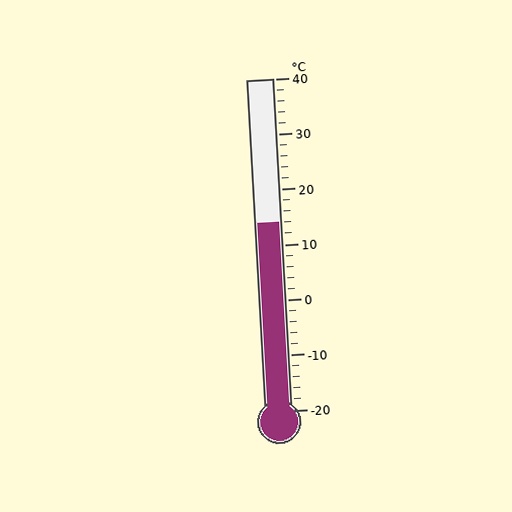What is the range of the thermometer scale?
The thermometer scale ranges from -20°C to 40°C.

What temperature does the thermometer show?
The thermometer shows approximately 14°C.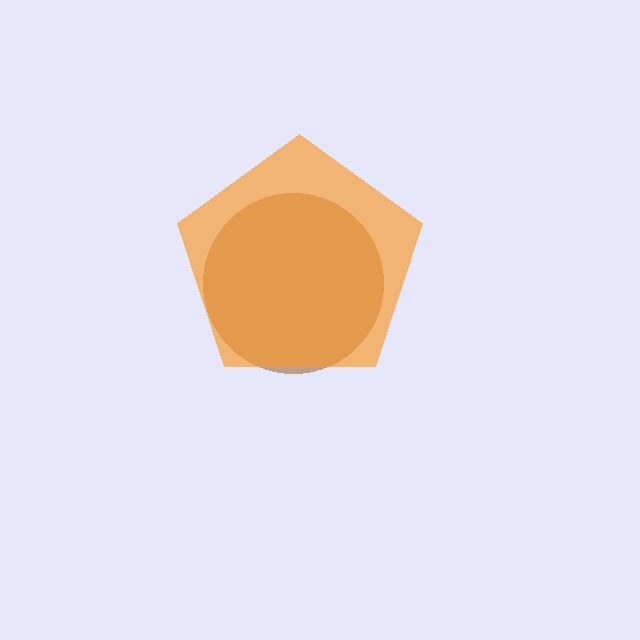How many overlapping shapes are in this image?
There are 2 overlapping shapes in the image.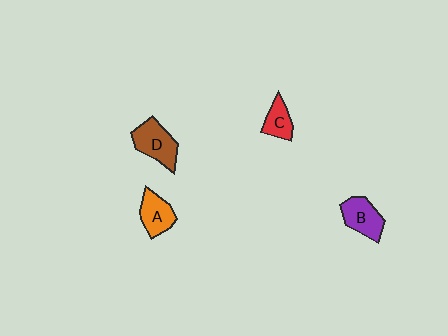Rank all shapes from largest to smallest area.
From largest to smallest: D (brown), B (purple), A (orange), C (red).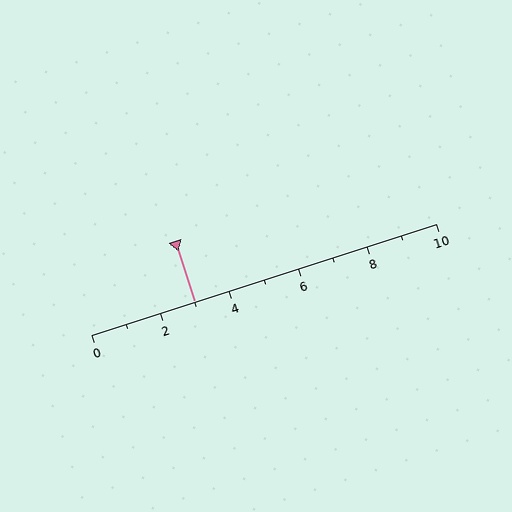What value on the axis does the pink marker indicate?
The marker indicates approximately 3.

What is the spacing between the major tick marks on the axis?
The major ticks are spaced 2 apart.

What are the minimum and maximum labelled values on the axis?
The axis runs from 0 to 10.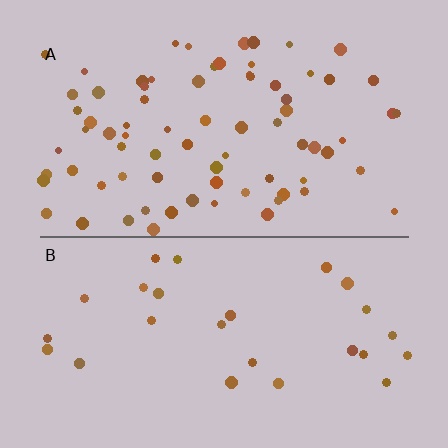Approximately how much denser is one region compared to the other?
Approximately 2.9× — region A over region B.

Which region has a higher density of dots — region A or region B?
A (the top).